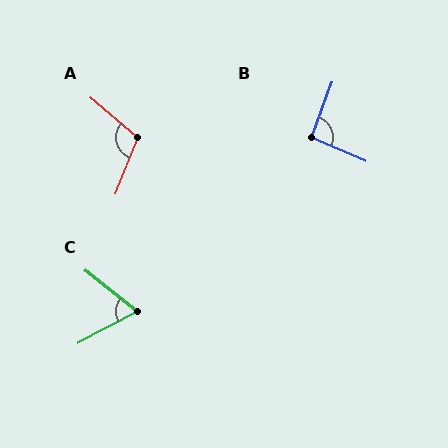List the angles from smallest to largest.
C (66°), B (93°), A (109°).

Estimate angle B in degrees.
Approximately 93 degrees.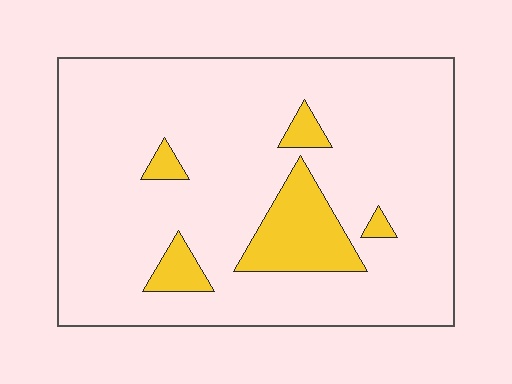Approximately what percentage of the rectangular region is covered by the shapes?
Approximately 10%.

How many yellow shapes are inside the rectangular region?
5.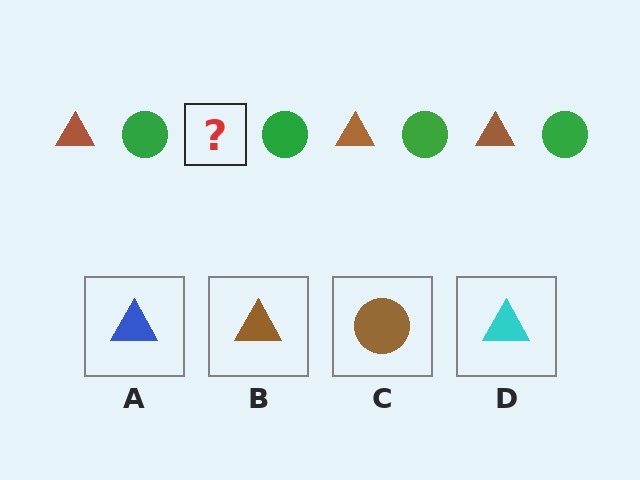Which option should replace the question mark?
Option B.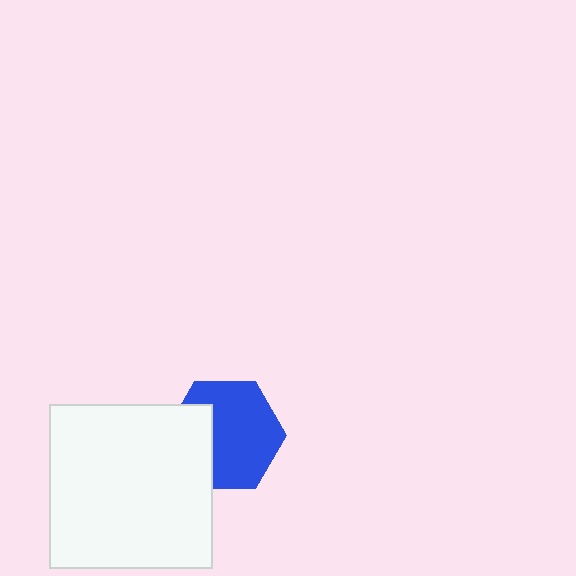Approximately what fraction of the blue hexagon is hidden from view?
Roughly 32% of the blue hexagon is hidden behind the white square.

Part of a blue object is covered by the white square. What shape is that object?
It is a hexagon.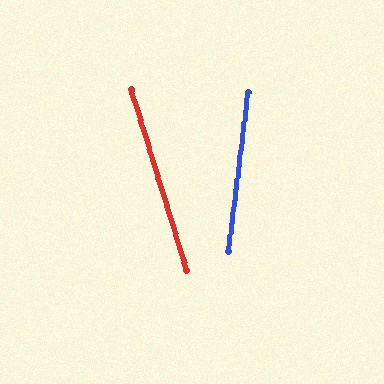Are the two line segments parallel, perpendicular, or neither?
Neither parallel nor perpendicular — they differ by about 24°.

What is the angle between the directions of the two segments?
Approximately 24 degrees.